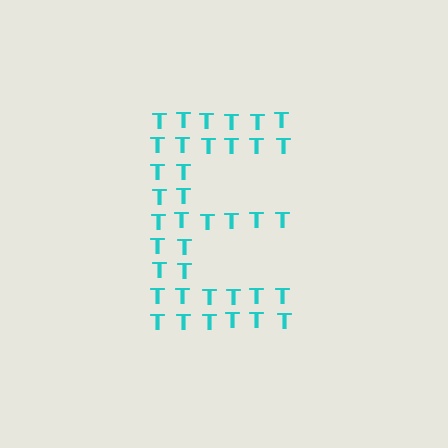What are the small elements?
The small elements are letter T's.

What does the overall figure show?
The overall figure shows the letter E.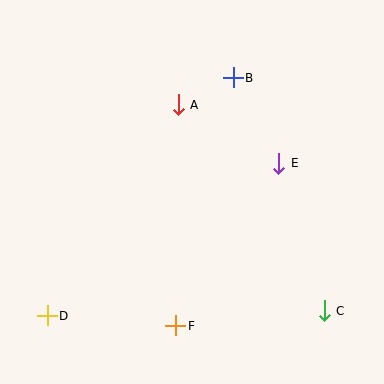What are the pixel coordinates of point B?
Point B is at (233, 78).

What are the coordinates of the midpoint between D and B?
The midpoint between D and B is at (140, 197).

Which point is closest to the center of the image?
Point A at (178, 105) is closest to the center.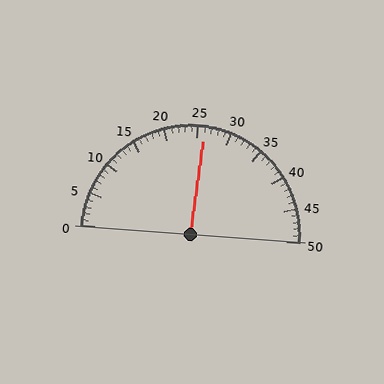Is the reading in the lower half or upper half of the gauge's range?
The reading is in the upper half of the range (0 to 50).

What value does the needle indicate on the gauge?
The needle indicates approximately 26.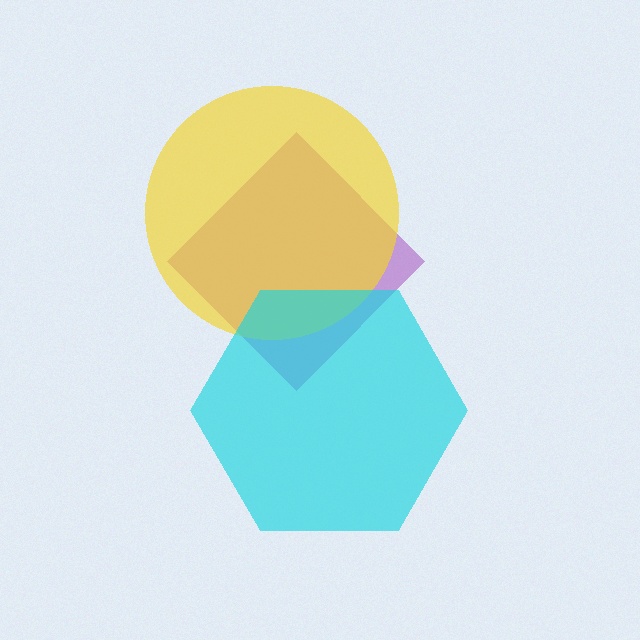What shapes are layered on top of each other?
The layered shapes are: a purple diamond, a yellow circle, a cyan hexagon.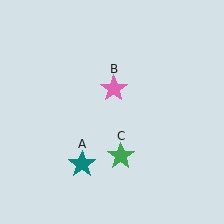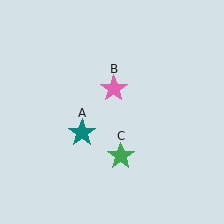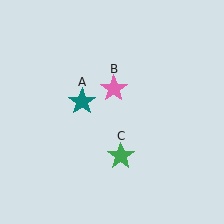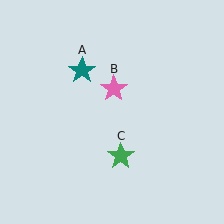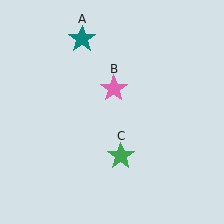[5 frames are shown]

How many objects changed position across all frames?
1 object changed position: teal star (object A).